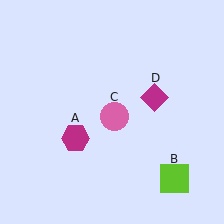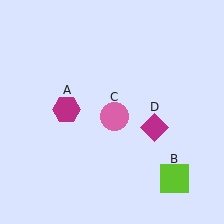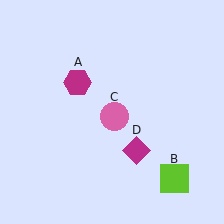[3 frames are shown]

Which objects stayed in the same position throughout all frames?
Lime square (object B) and pink circle (object C) remained stationary.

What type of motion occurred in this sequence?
The magenta hexagon (object A), magenta diamond (object D) rotated clockwise around the center of the scene.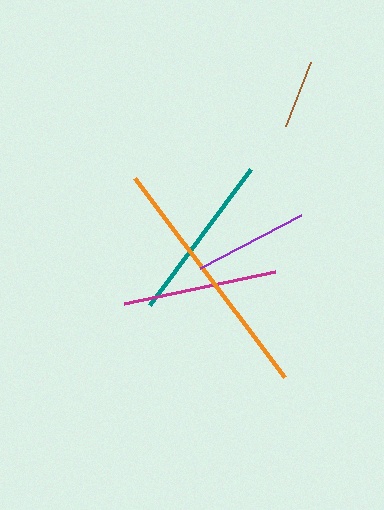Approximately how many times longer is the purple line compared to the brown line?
The purple line is approximately 1.7 times the length of the brown line.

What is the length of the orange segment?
The orange segment is approximately 249 pixels long.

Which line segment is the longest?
The orange line is the longest at approximately 249 pixels.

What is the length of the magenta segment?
The magenta segment is approximately 154 pixels long.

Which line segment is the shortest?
The brown line is the shortest at approximately 68 pixels.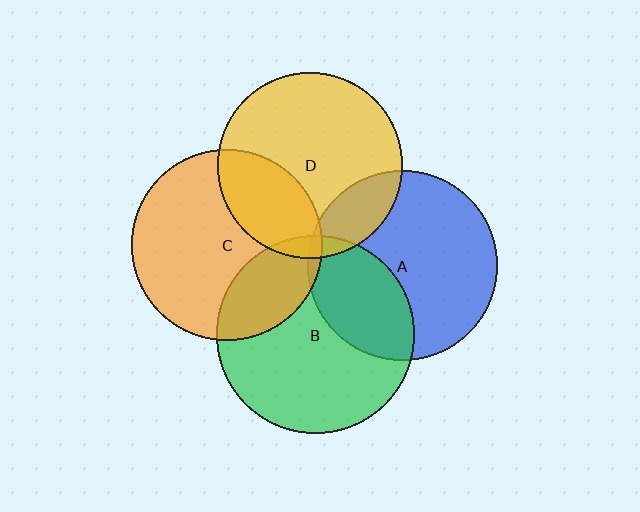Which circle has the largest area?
Circle B (green).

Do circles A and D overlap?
Yes.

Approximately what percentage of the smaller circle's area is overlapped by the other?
Approximately 15%.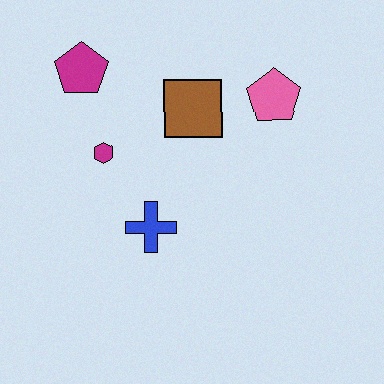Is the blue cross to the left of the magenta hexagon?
No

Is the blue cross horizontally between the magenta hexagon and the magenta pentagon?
No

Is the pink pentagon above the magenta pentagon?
No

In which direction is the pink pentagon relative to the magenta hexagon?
The pink pentagon is to the right of the magenta hexagon.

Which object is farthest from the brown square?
The blue cross is farthest from the brown square.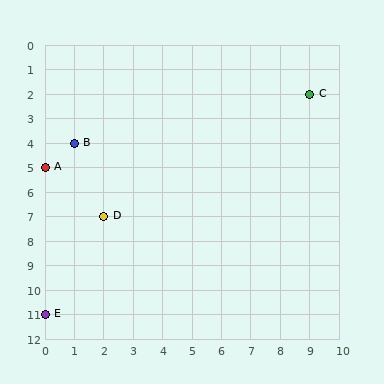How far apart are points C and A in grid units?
Points C and A are 9 columns and 3 rows apart (about 9.5 grid units diagonally).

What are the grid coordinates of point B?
Point B is at grid coordinates (1, 4).